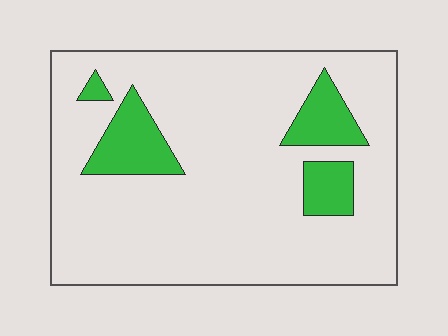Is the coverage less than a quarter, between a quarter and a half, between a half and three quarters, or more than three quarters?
Less than a quarter.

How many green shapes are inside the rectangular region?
4.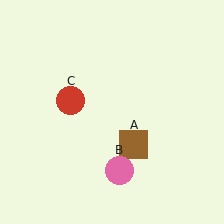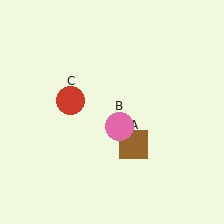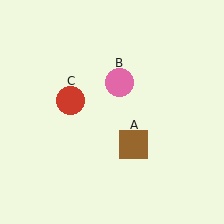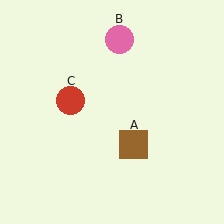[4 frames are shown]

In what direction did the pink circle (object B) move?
The pink circle (object B) moved up.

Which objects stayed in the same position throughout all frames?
Brown square (object A) and red circle (object C) remained stationary.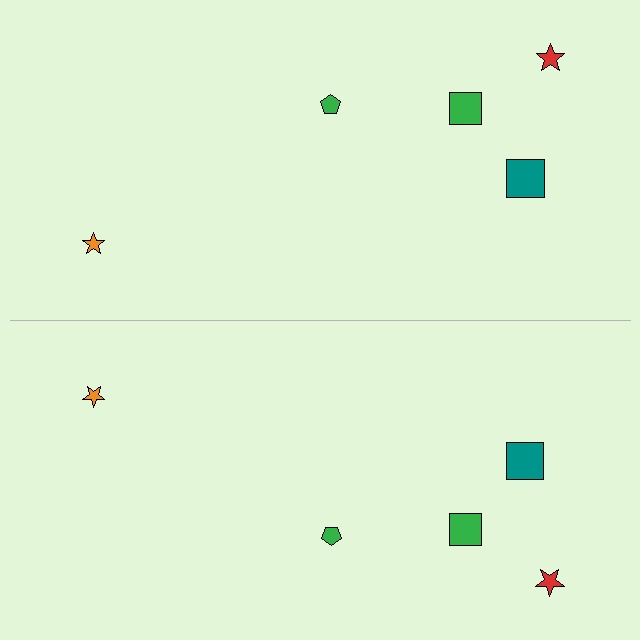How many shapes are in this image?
There are 10 shapes in this image.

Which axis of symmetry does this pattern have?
The pattern has a horizontal axis of symmetry running through the center of the image.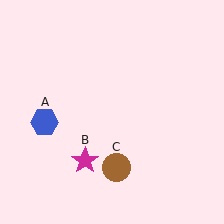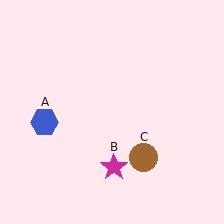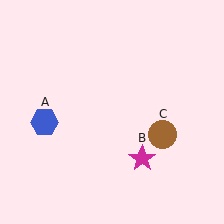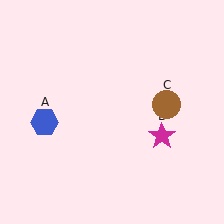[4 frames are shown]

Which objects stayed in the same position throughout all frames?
Blue hexagon (object A) remained stationary.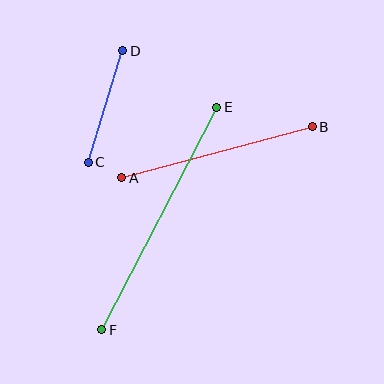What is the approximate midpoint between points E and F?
The midpoint is at approximately (159, 218) pixels.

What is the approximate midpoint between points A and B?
The midpoint is at approximately (217, 152) pixels.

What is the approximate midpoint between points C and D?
The midpoint is at approximately (106, 106) pixels.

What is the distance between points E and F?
The distance is approximately 251 pixels.